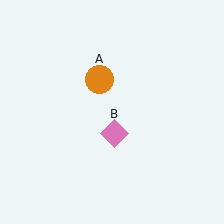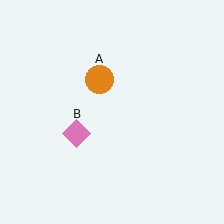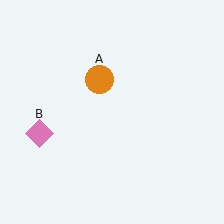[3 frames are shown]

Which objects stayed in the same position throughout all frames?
Orange circle (object A) remained stationary.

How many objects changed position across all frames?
1 object changed position: pink diamond (object B).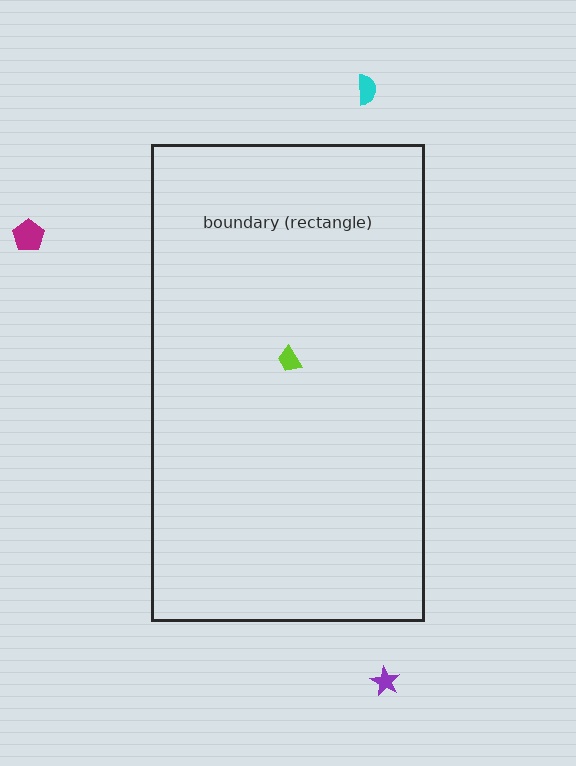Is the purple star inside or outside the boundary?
Outside.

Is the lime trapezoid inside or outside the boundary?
Inside.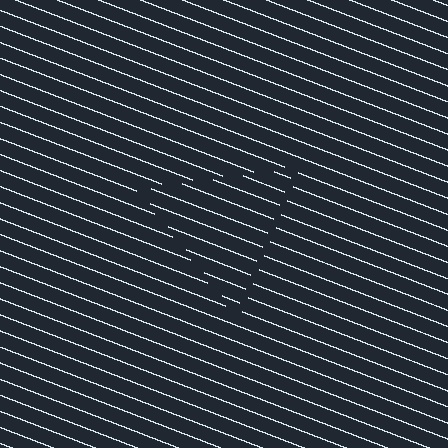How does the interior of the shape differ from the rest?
The interior of the shape contains the same grating, shifted by half a period — the contour is defined by the phase discontinuity where line-ends from the inner and outer gratings abut.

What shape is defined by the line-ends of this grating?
An illusory triangle. The interior of the shape contains the same grating, shifted by half a period — the contour is defined by the phase discontinuity where line-ends from the inner and outer gratings abut.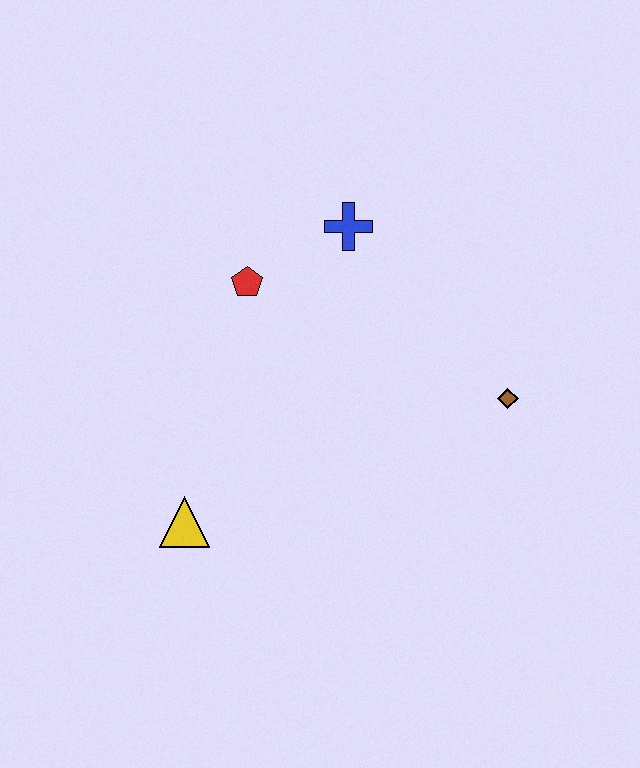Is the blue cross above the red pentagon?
Yes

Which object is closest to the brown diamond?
The blue cross is closest to the brown diamond.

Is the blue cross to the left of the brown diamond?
Yes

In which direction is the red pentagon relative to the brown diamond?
The red pentagon is to the left of the brown diamond.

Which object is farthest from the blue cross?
The yellow triangle is farthest from the blue cross.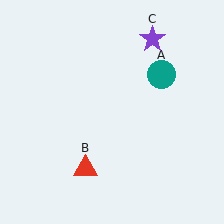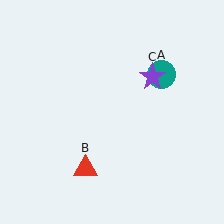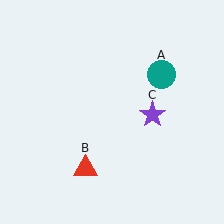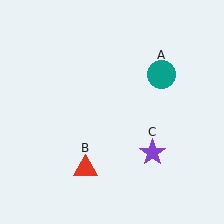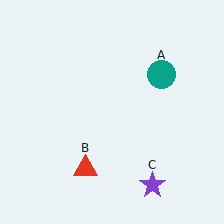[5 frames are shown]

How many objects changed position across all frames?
1 object changed position: purple star (object C).